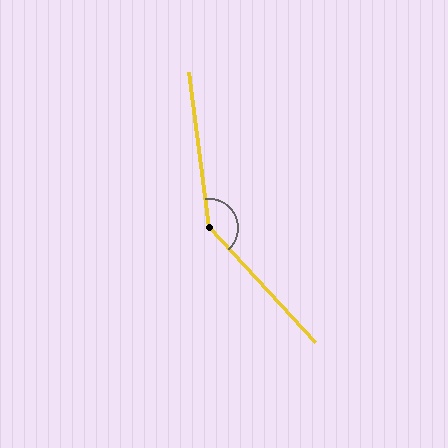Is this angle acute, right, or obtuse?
It is obtuse.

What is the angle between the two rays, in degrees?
Approximately 145 degrees.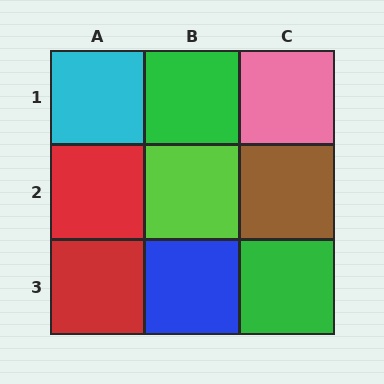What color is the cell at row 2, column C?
Brown.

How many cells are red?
2 cells are red.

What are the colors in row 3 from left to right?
Red, blue, green.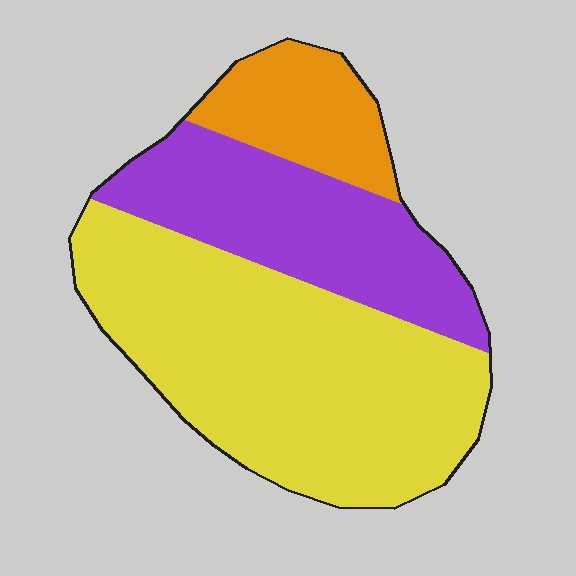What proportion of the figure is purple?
Purple takes up between a sixth and a third of the figure.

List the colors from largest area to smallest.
From largest to smallest: yellow, purple, orange.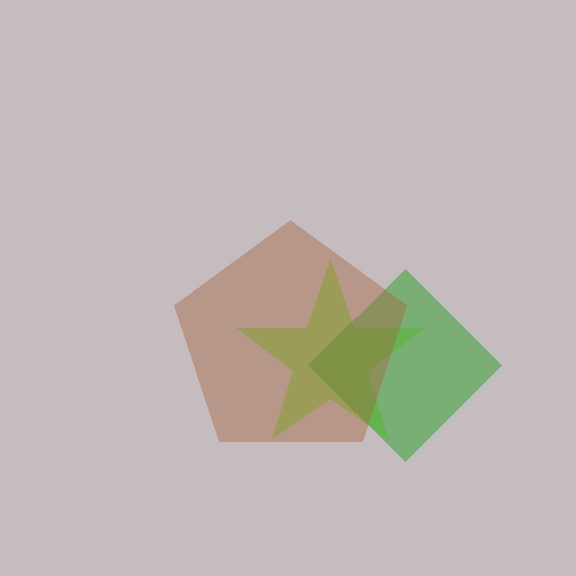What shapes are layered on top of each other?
The layered shapes are: a lime star, a green diamond, a brown pentagon.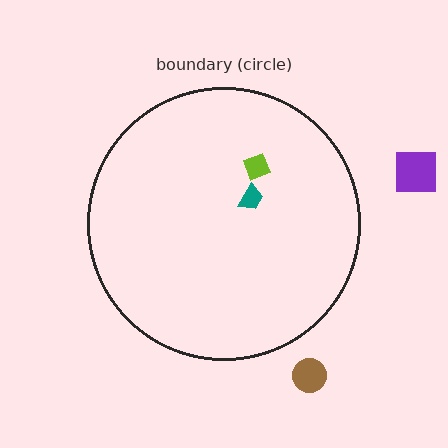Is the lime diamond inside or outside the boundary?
Inside.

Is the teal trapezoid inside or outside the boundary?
Inside.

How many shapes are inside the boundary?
2 inside, 2 outside.